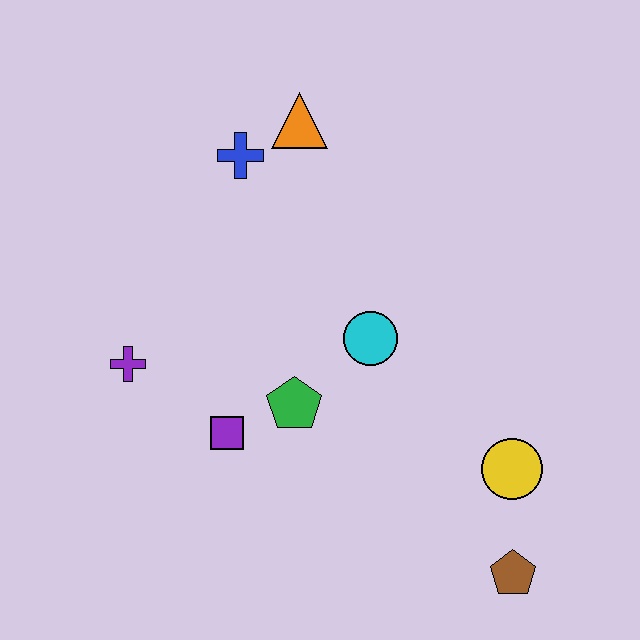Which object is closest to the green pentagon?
The purple square is closest to the green pentagon.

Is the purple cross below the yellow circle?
No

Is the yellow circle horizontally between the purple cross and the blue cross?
No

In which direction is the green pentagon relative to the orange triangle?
The green pentagon is below the orange triangle.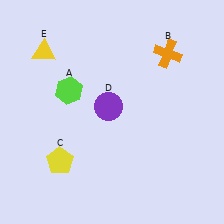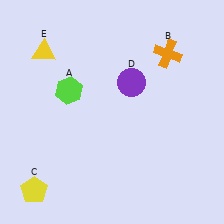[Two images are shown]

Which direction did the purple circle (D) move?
The purple circle (D) moved up.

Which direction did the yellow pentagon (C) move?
The yellow pentagon (C) moved down.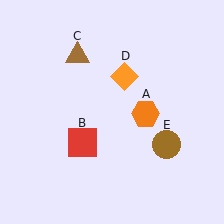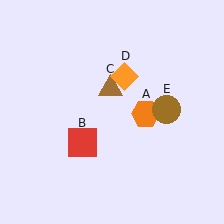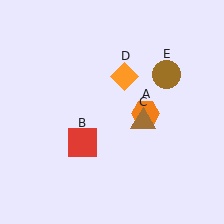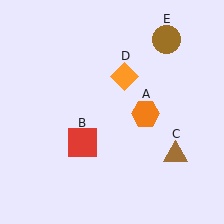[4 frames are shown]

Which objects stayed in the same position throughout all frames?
Orange hexagon (object A) and red square (object B) and orange diamond (object D) remained stationary.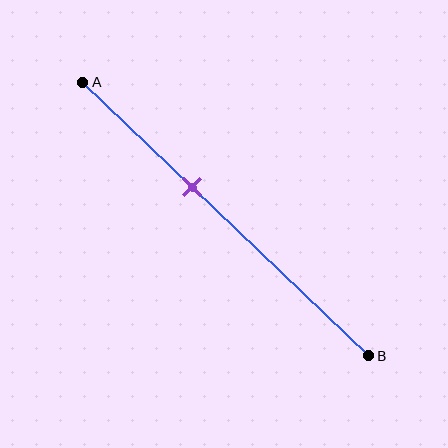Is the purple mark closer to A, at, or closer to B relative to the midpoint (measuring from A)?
The purple mark is closer to point A than the midpoint of segment AB.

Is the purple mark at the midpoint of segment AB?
No, the mark is at about 40% from A, not at the 50% midpoint.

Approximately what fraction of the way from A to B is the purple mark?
The purple mark is approximately 40% of the way from A to B.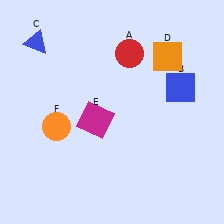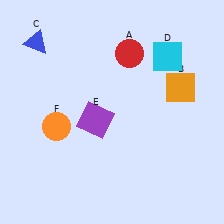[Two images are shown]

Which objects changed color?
B changed from blue to orange. D changed from orange to cyan. E changed from magenta to purple.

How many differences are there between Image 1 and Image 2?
There are 3 differences between the two images.